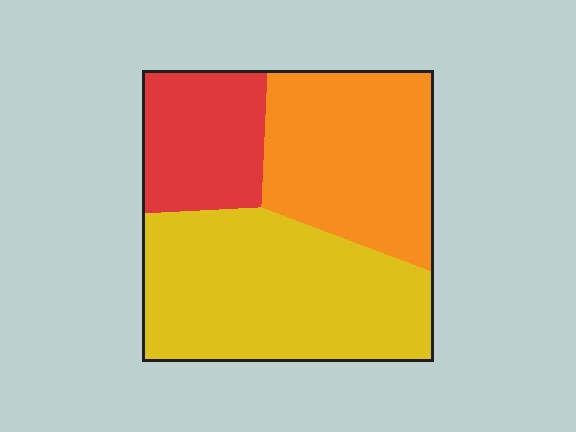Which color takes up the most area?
Yellow, at roughly 45%.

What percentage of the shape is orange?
Orange covers 34% of the shape.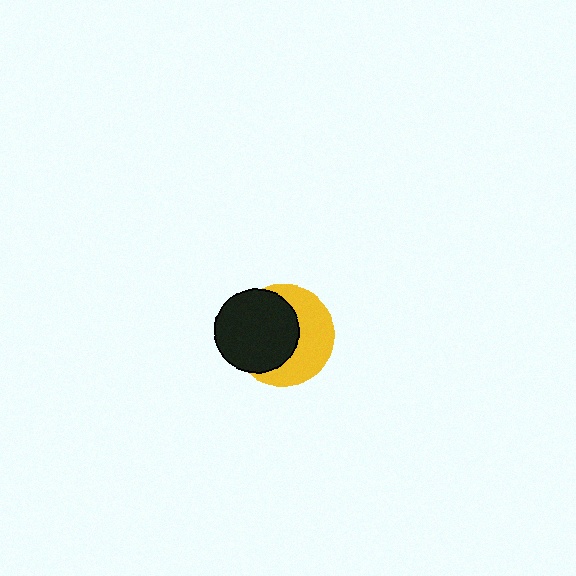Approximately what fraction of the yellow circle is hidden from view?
Roughly 53% of the yellow circle is hidden behind the black circle.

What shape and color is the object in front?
The object in front is a black circle.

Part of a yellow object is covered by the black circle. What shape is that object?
It is a circle.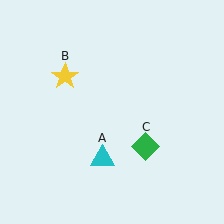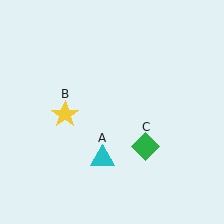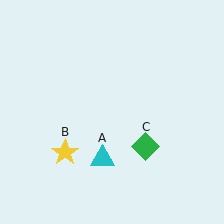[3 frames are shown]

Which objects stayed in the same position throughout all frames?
Cyan triangle (object A) and green diamond (object C) remained stationary.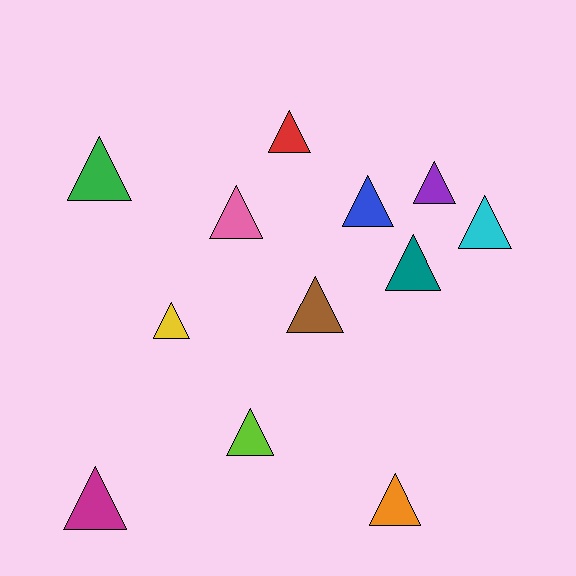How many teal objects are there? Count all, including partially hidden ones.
There is 1 teal object.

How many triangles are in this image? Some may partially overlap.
There are 12 triangles.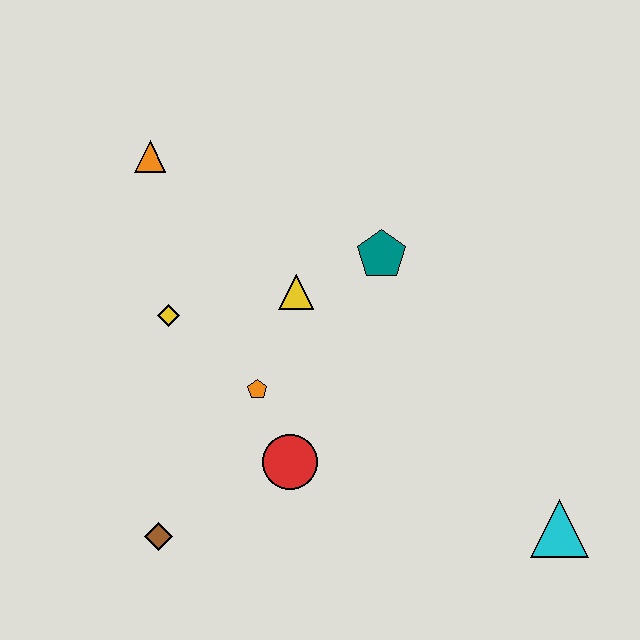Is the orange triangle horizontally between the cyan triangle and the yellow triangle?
No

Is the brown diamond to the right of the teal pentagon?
No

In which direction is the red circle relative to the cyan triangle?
The red circle is to the left of the cyan triangle.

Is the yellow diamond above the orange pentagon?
Yes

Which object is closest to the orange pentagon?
The red circle is closest to the orange pentagon.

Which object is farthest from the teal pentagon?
The brown diamond is farthest from the teal pentagon.